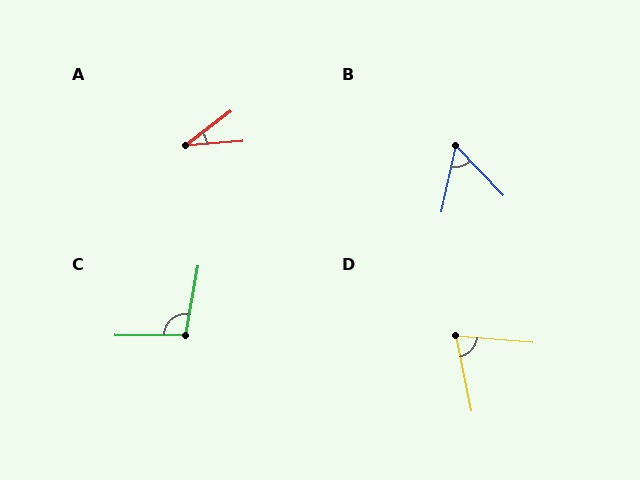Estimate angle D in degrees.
Approximately 74 degrees.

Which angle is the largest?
C, at approximately 100 degrees.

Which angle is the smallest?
A, at approximately 33 degrees.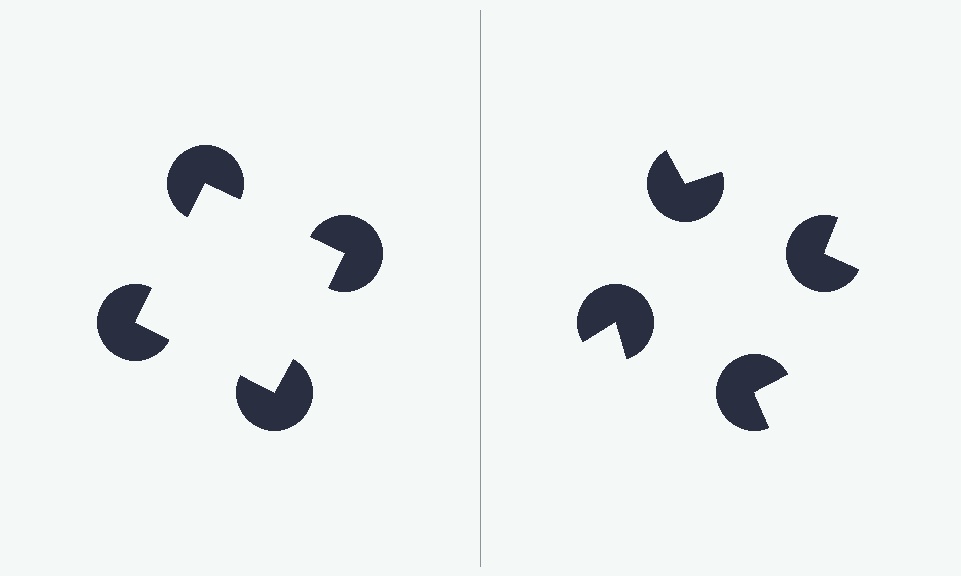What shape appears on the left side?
An illusory square.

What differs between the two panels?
The pac-man discs are positioned identically on both sides; only the wedge orientations differ. On the left they align to a square; on the right they are misaligned.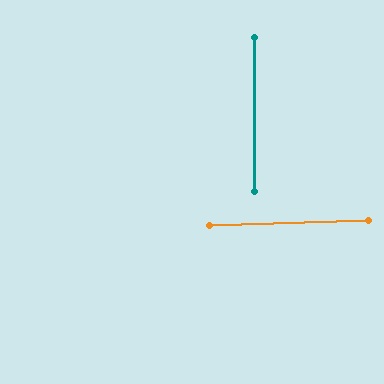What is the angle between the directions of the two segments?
Approximately 88 degrees.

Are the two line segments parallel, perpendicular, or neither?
Perpendicular — they meet at approximately 88°.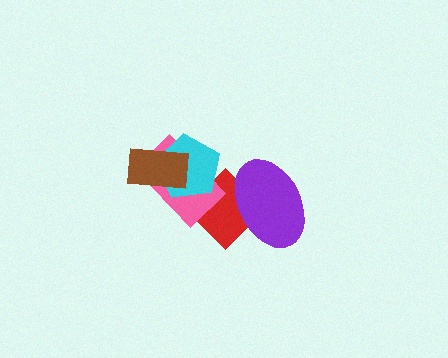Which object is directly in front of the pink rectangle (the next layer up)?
The cyan pentagon is directly in front of the pink rectangle.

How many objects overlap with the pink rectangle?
3 objects overlap with the pink rectangle.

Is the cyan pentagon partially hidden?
Yes, it is partially covered by another shape.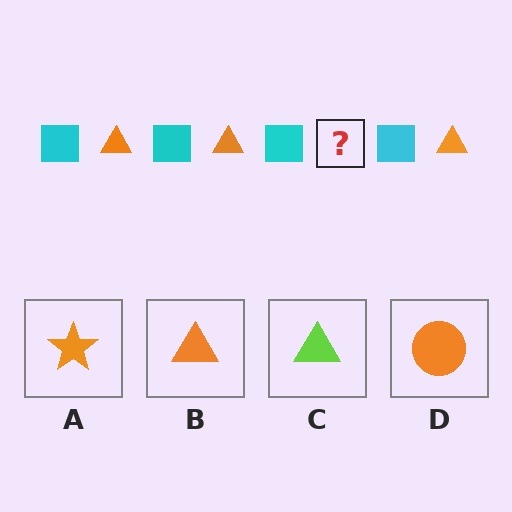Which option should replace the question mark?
Option B.